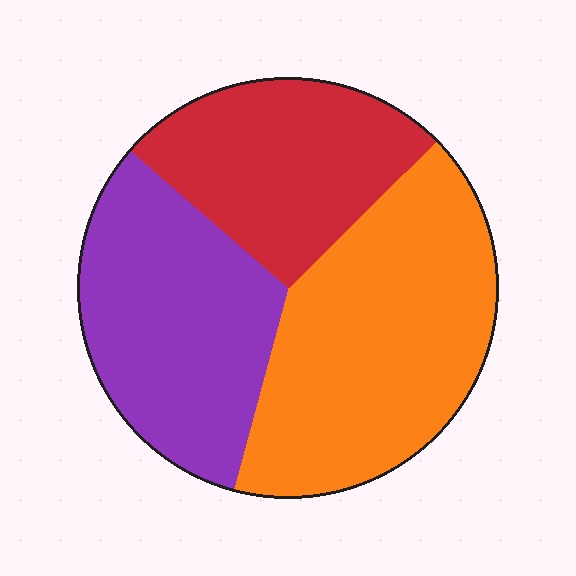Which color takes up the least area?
Red, at roughly 25%.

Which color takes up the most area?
Orange, at roughly 40%.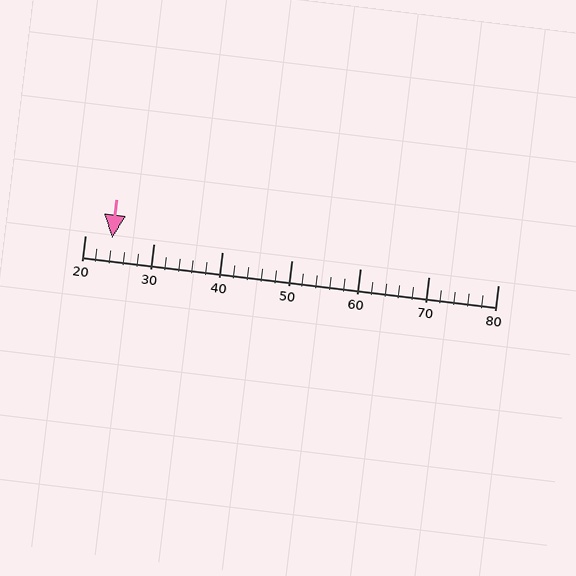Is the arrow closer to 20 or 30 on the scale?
The arrow is closer to 20.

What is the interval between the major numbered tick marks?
The major tick marks are spaced 10 units apart.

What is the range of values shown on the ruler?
The ruler shows values from 20 to 80.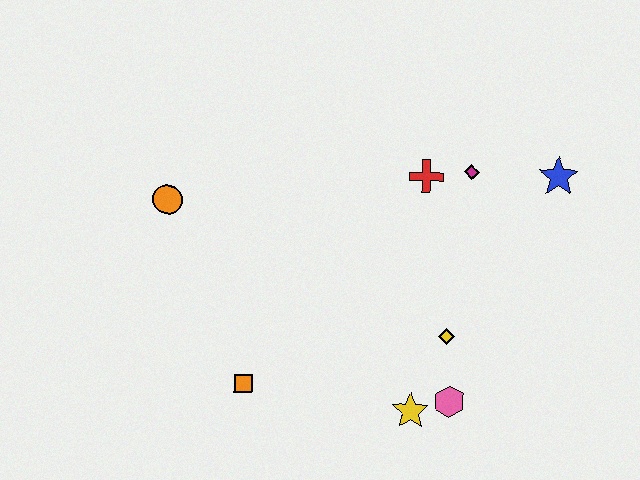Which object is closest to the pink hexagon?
The yellow star is closest to the pink hexagon.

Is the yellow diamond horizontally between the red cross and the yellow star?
No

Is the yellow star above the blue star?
No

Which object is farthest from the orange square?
The blue star is farthest from the orange square.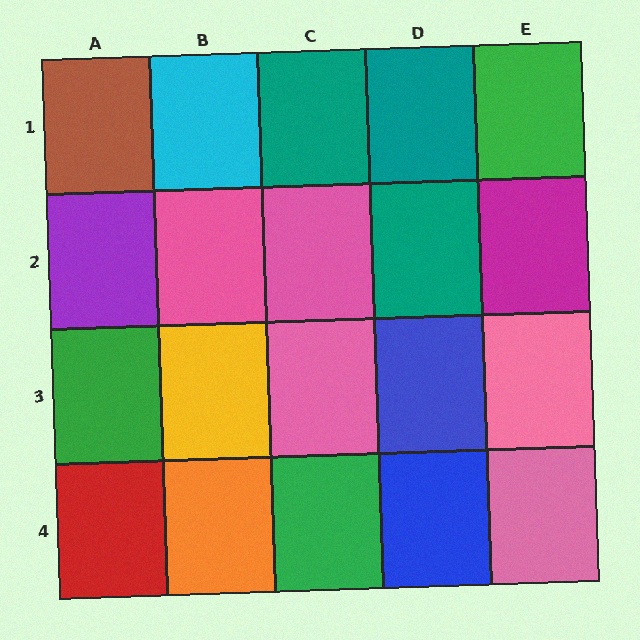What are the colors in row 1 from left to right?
Brown, cyan, teal, teal, green.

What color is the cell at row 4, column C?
Green.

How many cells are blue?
2 cells are blue.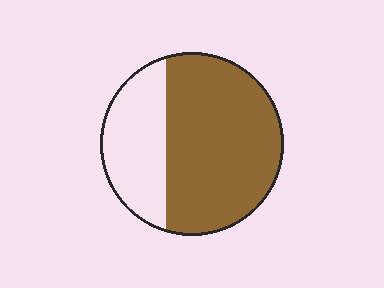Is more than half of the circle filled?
Yes.